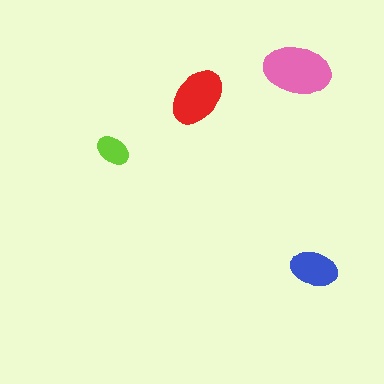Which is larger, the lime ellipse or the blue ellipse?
The blue one.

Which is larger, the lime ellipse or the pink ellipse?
The pink one.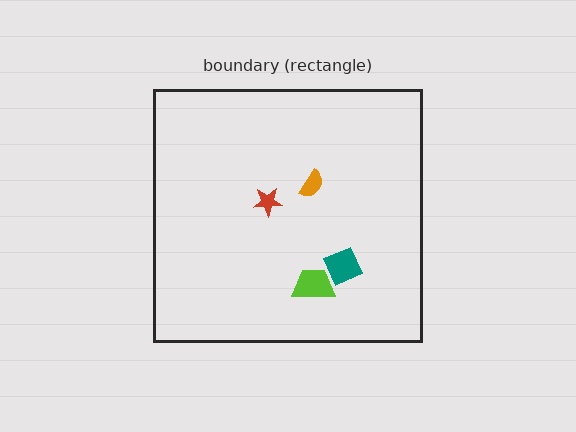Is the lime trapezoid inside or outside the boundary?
Inside.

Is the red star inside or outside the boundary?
Inside.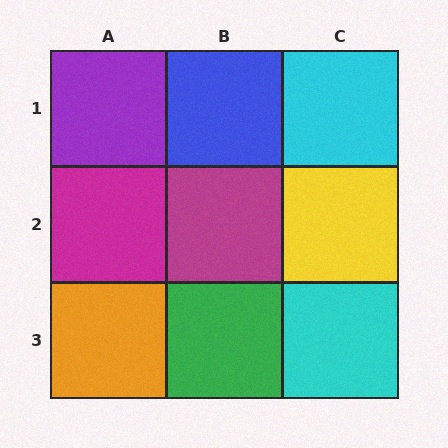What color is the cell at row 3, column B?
Green.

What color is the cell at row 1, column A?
Purple.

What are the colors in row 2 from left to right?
Magenta, magenta, yellow.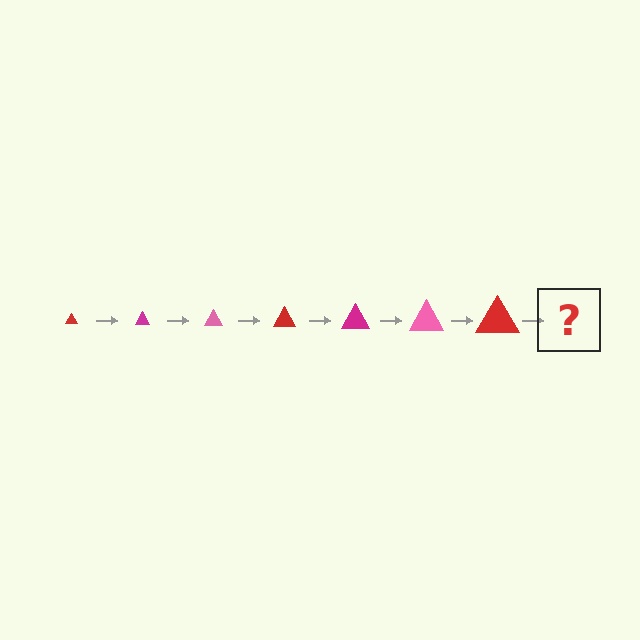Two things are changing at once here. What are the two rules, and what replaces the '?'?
The two rules are that the triangle grows larger each step and the color cycles through red, magenta, and pink. The '?' should be a magenta triangle, larger than the previous one.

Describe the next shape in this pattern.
It should be a magenta triangle, larger than the previous one.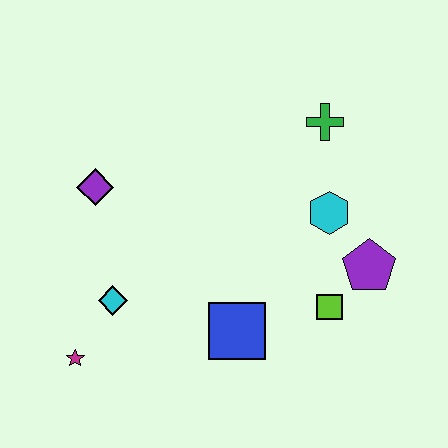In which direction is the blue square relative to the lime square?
The blue square is to the left of the lime square.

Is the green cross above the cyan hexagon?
Yes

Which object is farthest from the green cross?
The magenta star is farthest from the green cross.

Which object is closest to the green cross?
The cyan hexagon is closest to the green cross.